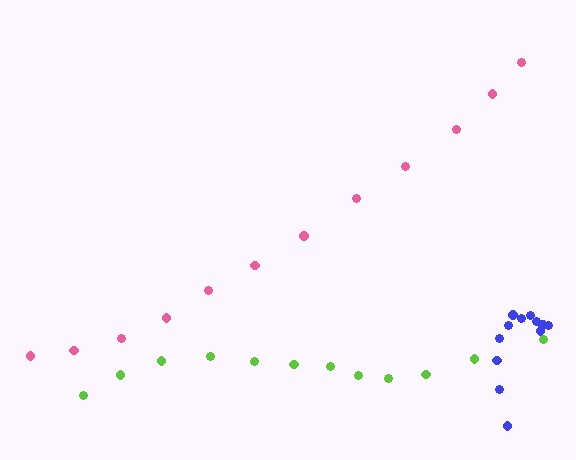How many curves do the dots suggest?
There are 3 distinct paths.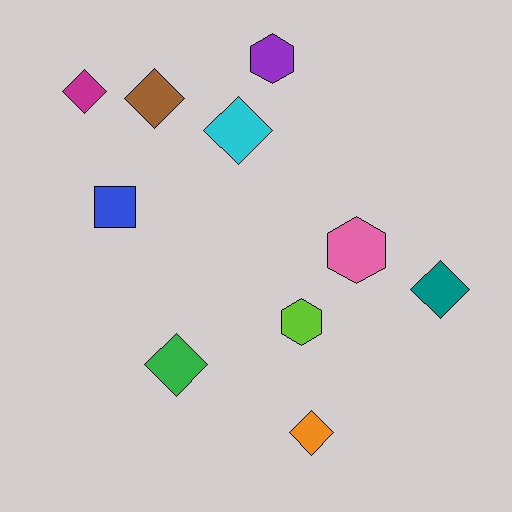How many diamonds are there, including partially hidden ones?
There are 6 diamonds.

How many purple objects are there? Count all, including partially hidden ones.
There is 1 purple object.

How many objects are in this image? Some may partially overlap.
There are 10 objects.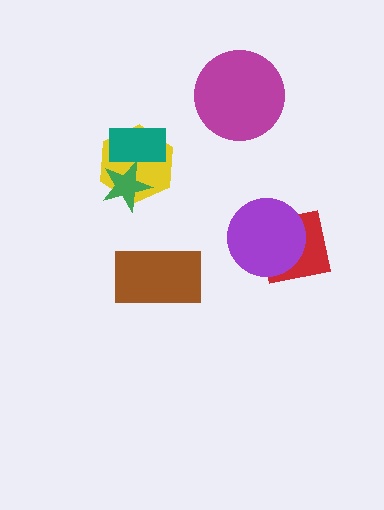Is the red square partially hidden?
Yes, it is partially covered by another shape.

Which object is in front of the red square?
The purple circle is in front of the red square.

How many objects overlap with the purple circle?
1 object overlaps with the purple circle.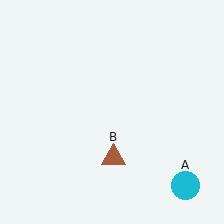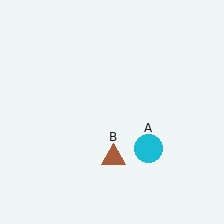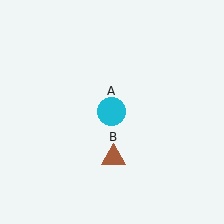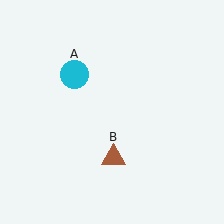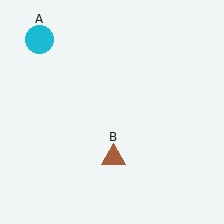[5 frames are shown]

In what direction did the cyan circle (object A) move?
The cyan circle (object A) moved up and to the left.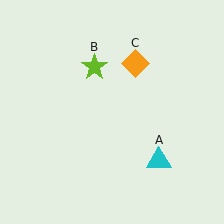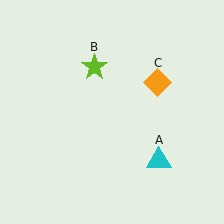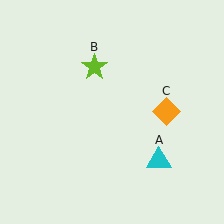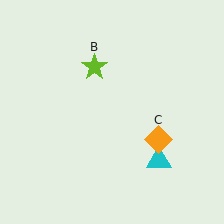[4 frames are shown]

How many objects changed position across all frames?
1 object changed position: orange diamond (object C).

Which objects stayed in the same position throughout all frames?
Cyan triangle (object A) and lime star (object B) remained stationary.